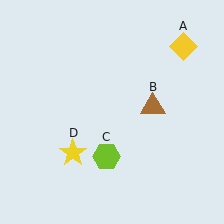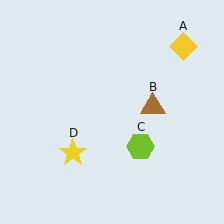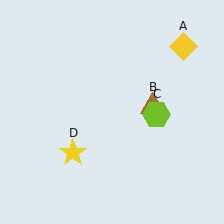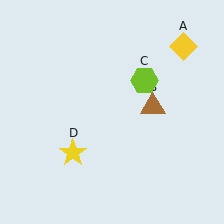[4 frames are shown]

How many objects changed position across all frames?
1 object changed position: lime hexagon (object C).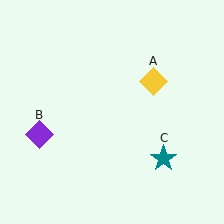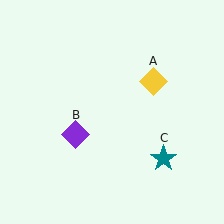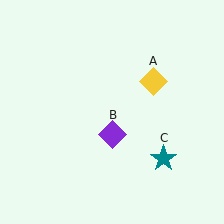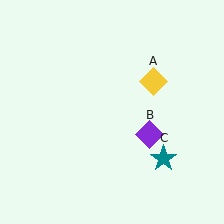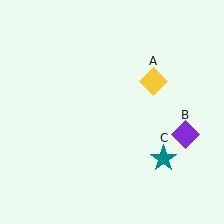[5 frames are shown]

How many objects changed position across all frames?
1 object changed position: purple diamond (object B).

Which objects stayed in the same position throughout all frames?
Yellow diamond (object A) and teal star (object C) remained stationary.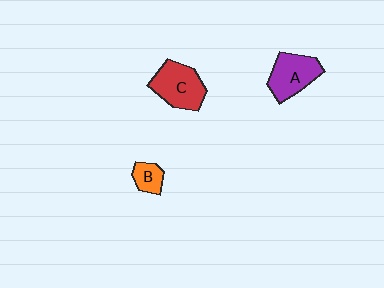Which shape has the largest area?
Shape C (red).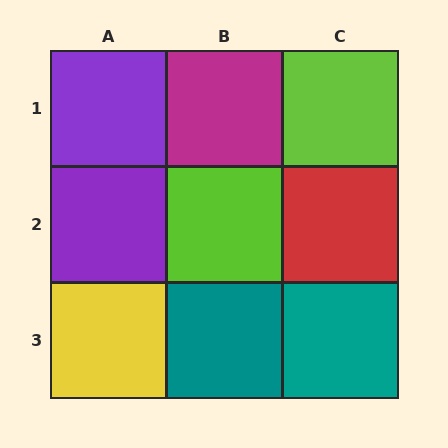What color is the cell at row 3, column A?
Yellow.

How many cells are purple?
2 cells are purple.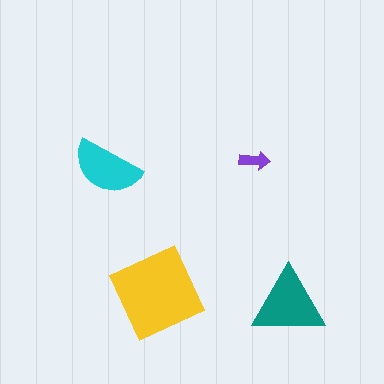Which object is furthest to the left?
The cyan semicircle is leftmost.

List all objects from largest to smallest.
The yellow square, the teal triangle, the cyan semicircle, the purple arrow.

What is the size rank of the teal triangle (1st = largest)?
2nd.